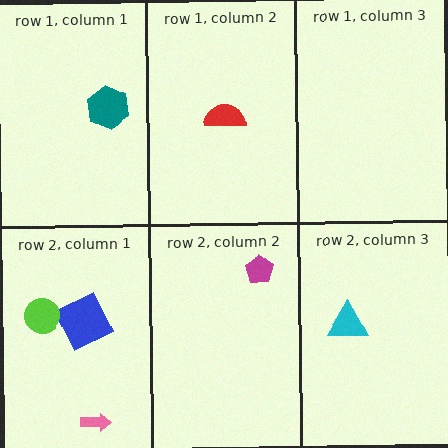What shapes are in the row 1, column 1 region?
The teal hexagon.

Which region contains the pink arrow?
The row 2, column 1 region.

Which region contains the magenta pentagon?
The row 2, column 2 region.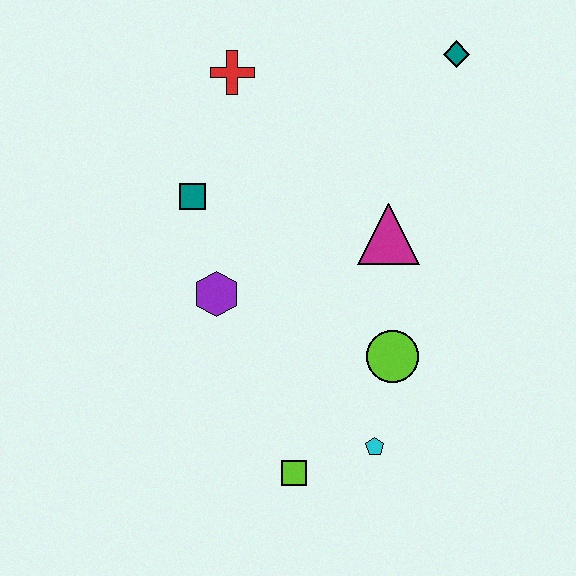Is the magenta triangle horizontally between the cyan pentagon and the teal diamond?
Yes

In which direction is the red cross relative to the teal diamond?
The red cross is to the left of the teal diamond.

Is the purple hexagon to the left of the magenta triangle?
Yes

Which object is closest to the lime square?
The cyan pentagon is closest to the lime square.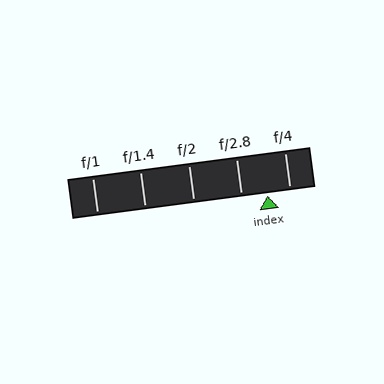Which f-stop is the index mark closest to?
The index mark is closest to f/4.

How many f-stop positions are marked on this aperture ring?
There are 5 f-stop positions marked.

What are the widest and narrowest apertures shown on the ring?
The widest aperture shown is f/1 and the narrowest is f/4.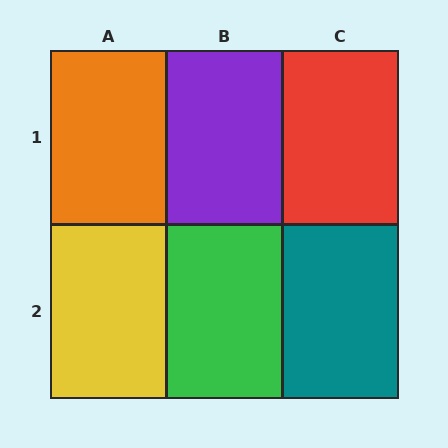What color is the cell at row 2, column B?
Green.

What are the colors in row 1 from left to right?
Orange, purple, red.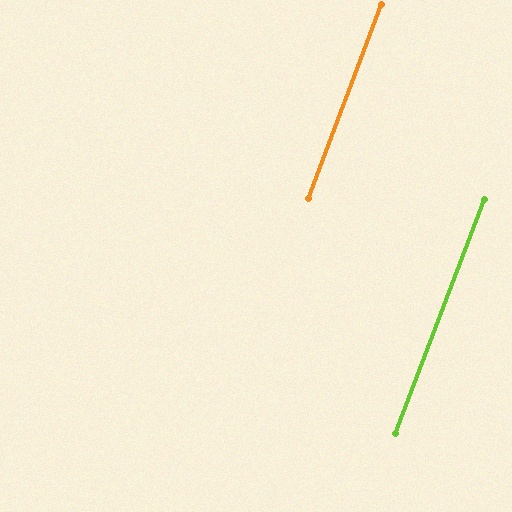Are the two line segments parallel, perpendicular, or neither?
Parallel — their directions differ by only 0.2°.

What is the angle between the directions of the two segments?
Approximately 0 degrees.